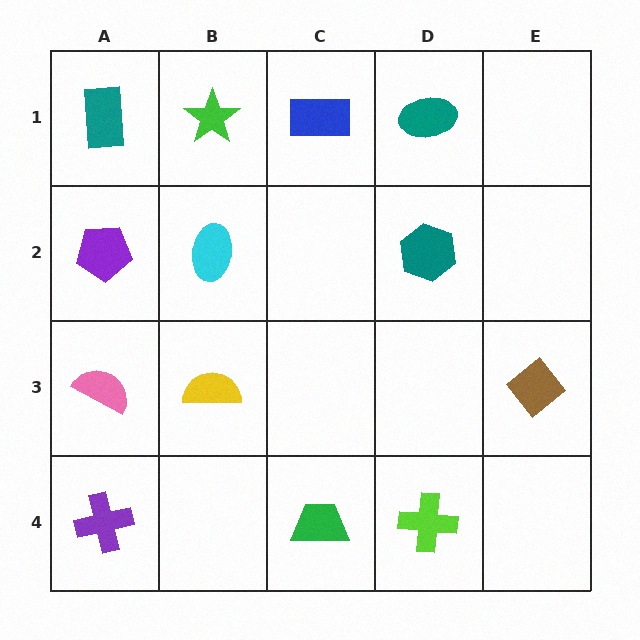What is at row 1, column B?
A green star.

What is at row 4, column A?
A purple cross.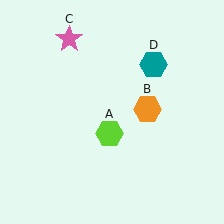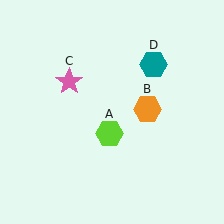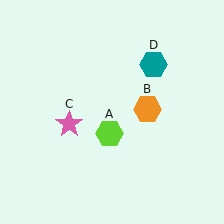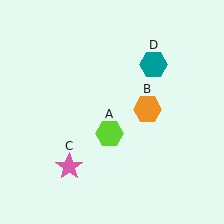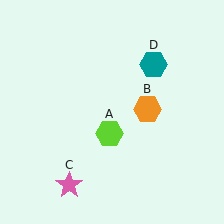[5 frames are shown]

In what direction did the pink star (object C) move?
The pink star (object C) moved down.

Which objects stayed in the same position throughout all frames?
Lime hexagon (object A) and orange hexagon (object B) and teal hexagon (object D) remained stationary.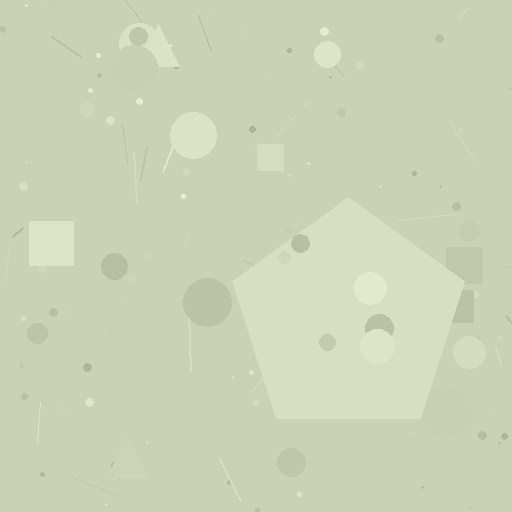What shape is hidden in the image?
A pentagon is hidden in the image.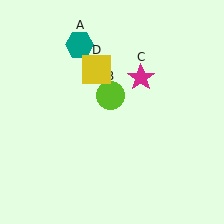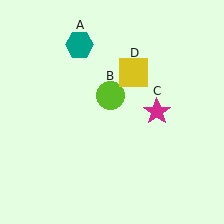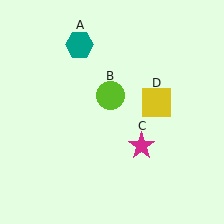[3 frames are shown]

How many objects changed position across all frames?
2 objects changed position: magenta star (object C), yellow square (object D).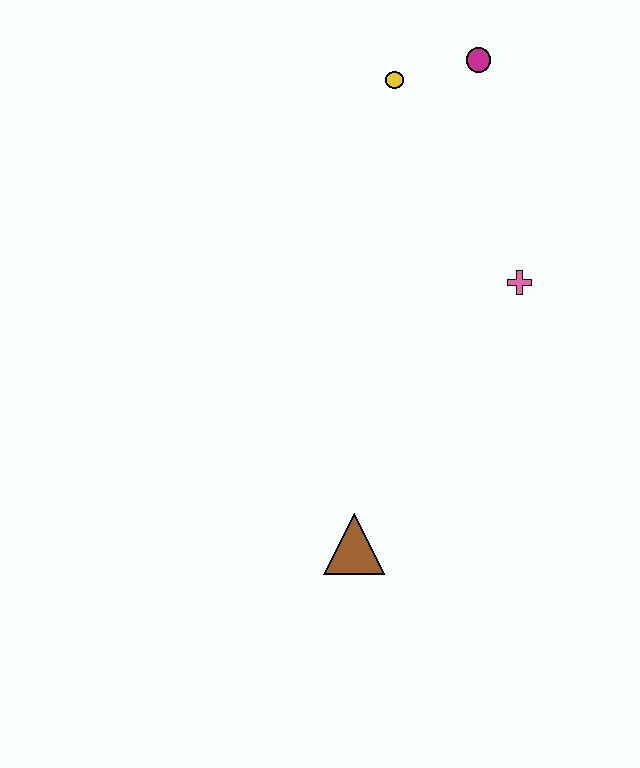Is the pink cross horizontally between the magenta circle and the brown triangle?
No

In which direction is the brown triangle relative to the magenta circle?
The brown triangle is below the magenta circle.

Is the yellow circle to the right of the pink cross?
No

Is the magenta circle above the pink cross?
Yes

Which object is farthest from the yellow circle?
The brown triangle is farthest from the yellow circle.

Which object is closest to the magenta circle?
The yellow circle is closest to the magenta circle.